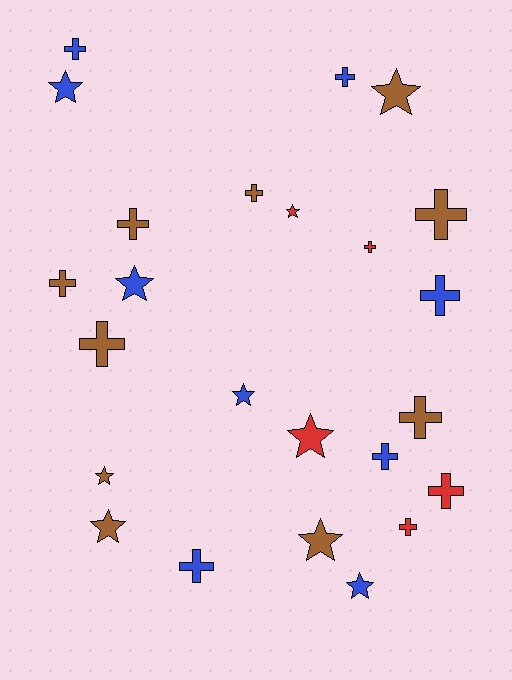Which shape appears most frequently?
Cross, with 14 objects.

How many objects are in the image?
There are 24 objects.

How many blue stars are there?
There are 4 blue stars.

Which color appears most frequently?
Brown, with 10 objects.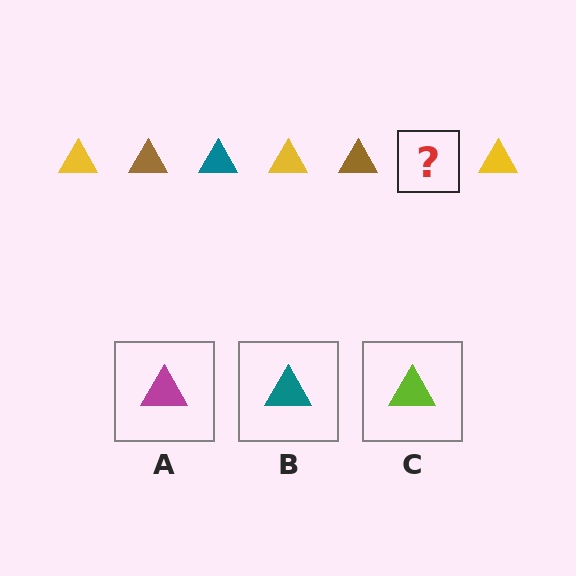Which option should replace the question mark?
Option B.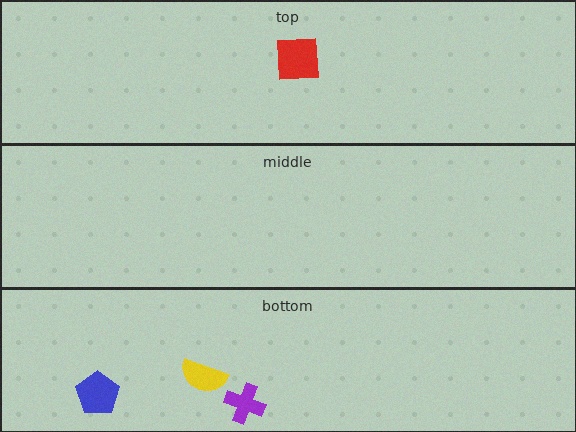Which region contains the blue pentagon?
The bottom region.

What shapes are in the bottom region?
The purple cross, the blue pentagon, the yellow semicircle.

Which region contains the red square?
The top region.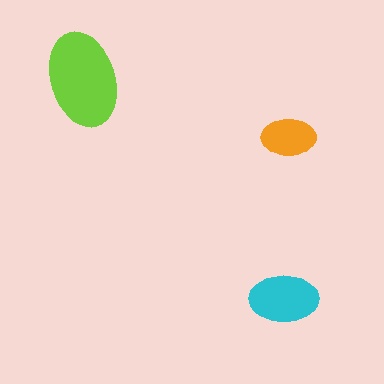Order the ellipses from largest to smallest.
the lime one, the cyan one, the orange one.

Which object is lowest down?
The cyan ellipse is bottommost.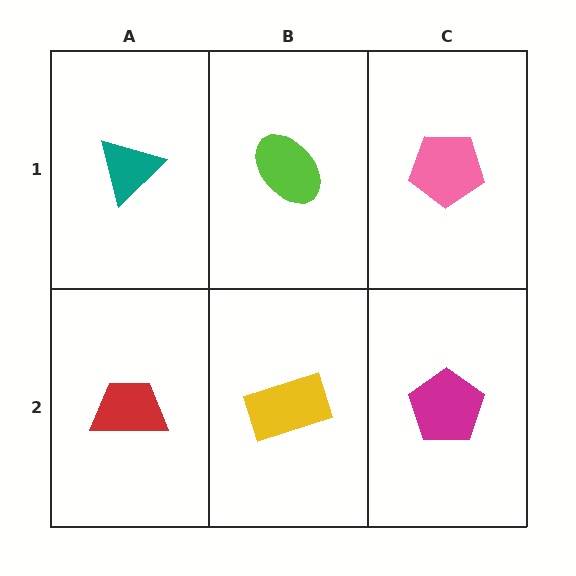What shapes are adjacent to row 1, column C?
A magenta pentagon (row 2, column C), a lime ellipse (row 1, column B).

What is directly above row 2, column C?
A pink pentagon.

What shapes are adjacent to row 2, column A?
A teal triangle (row 1, column A), a yellow rectangle (row 2, column B).